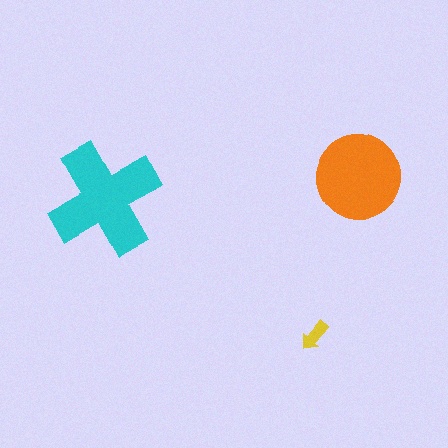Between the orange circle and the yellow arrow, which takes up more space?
The orange circle.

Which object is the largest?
The cyan cross.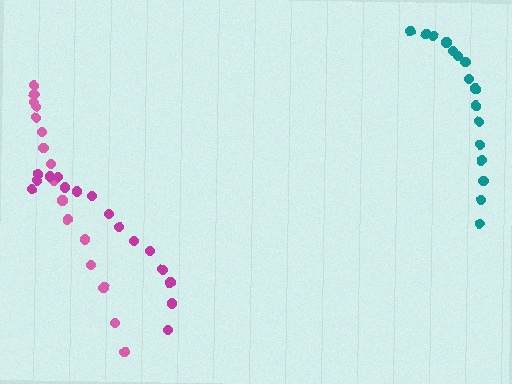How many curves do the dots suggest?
There are 3 distinct paths.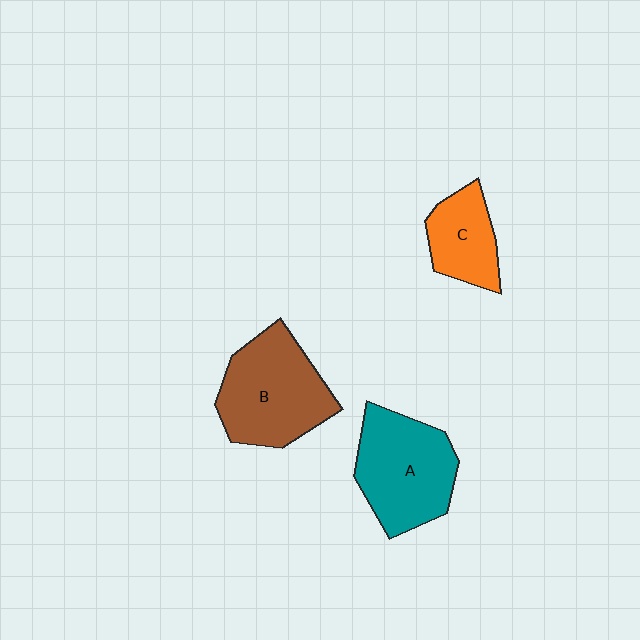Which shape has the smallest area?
Shape C (orange).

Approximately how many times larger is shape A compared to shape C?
Approximately 1.7 times.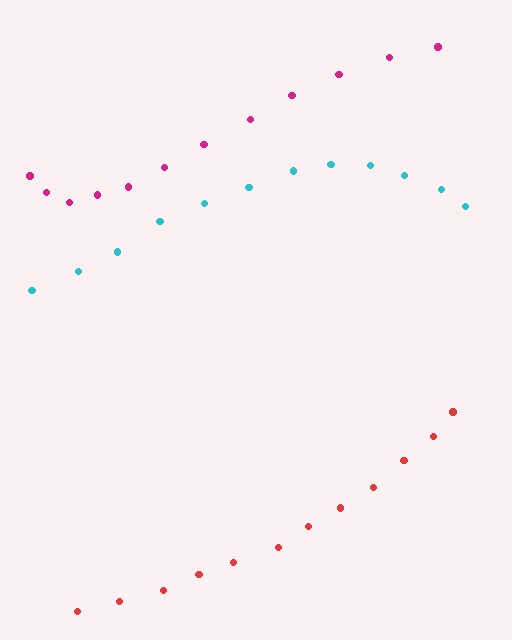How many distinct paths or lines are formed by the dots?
There are 3 distinct paths.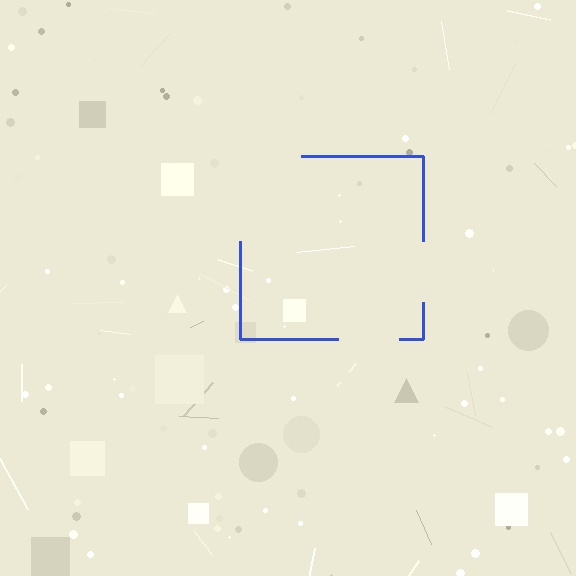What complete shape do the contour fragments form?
The contour fragments form a square.